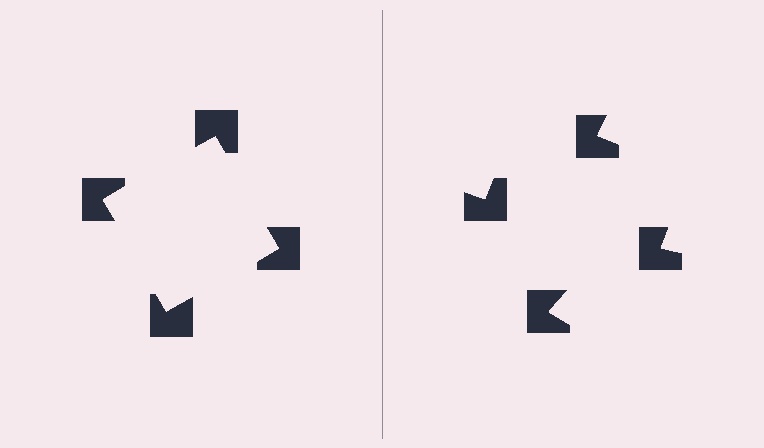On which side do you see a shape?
An illusory square appears on the left side. On the right side the wedge cuts are rotated, so no coherent shape forms.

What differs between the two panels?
The notched squares are positioned identically on both sides; only the wedge orientations differ. On the left they align to a square; on the right they are misaligned.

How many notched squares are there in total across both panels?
8 — 4 on each side.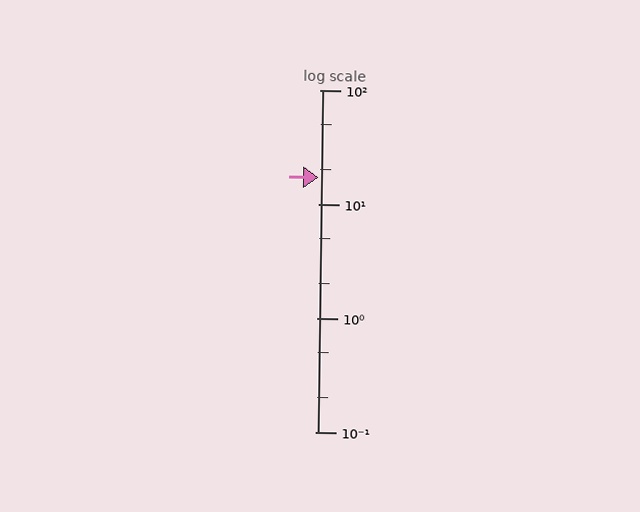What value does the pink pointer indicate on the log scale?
The pointer indicates approximately 17.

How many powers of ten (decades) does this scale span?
The scale spans 3 decades, from 0.1 to 100.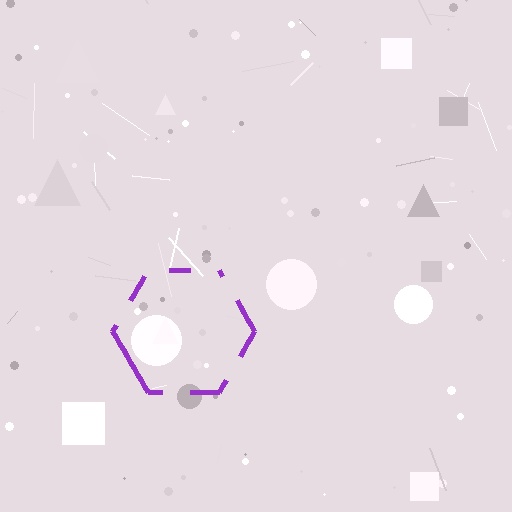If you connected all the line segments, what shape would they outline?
They would outline a hexagon.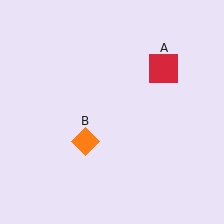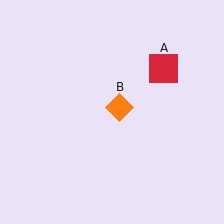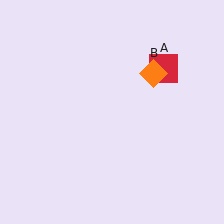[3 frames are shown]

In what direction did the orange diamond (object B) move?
The orange diamond (object B) moved up and to the right.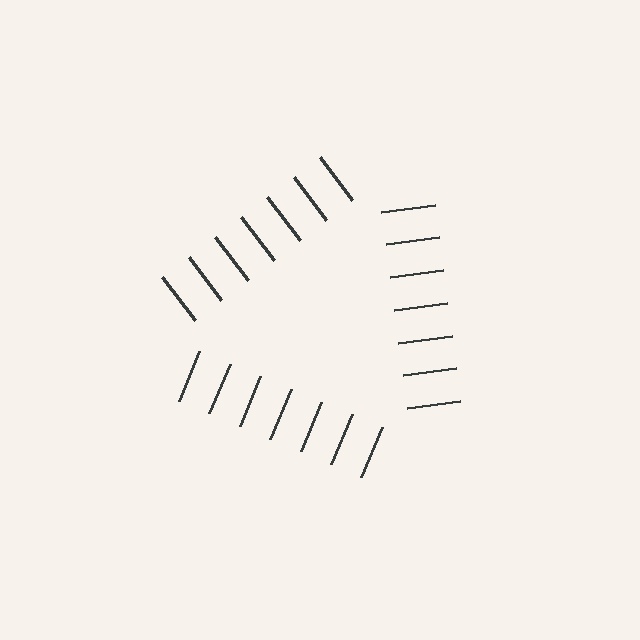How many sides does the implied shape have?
3 sides — the line-ends trace a triangle.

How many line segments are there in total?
21 — 7 along each of the 3 edges.